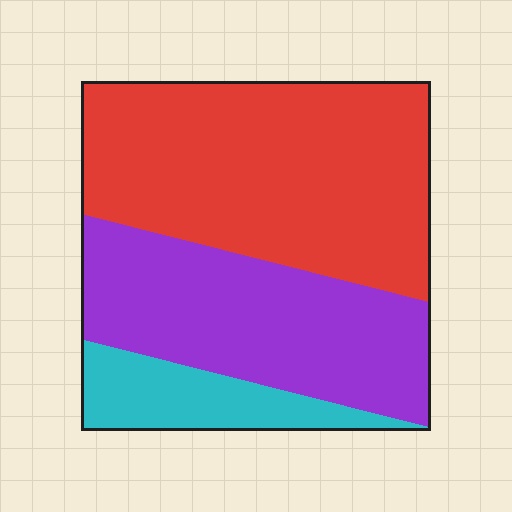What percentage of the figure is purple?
Purple covers 36% of the figure.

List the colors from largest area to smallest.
From largest to smallest: red, purple, cyan.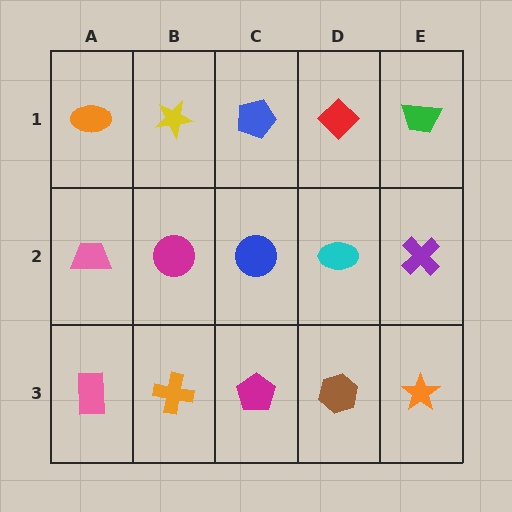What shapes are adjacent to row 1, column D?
A cyan ellipse (row 2, column D), a blue pentagon (row 1, column C), a green trapezoid (row 1, column E).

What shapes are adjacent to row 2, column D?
A red diamond (row 1, column D), a brown hexagon (row 3, column D), a blue circle (row 2, column C), a purple cross (row 2, column E).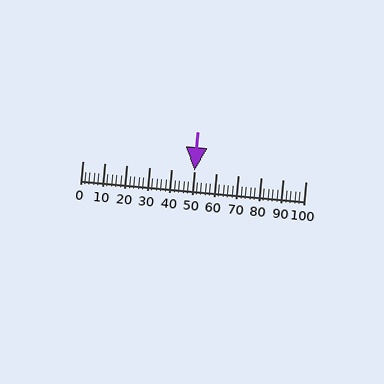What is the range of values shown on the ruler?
The ruler shows values from 0 to 100.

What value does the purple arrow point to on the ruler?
The purple arrow points to approximately 50.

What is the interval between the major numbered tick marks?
The major tick marks are spaced 10 units apart.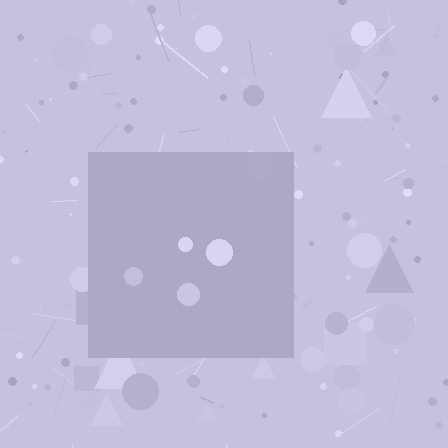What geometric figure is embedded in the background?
A square is embedded in the background.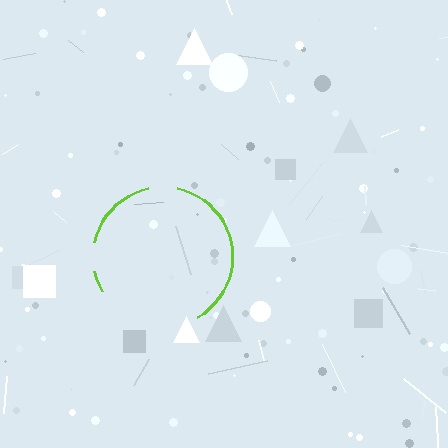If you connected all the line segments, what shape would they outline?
They would outline a circle.